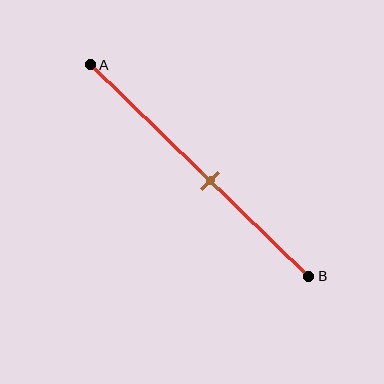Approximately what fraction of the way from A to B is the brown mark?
The brown mark is approximately 55% of the way from A to B.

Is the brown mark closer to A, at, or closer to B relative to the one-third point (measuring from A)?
The brown mark is closer to point B than the one-third point of segment AB.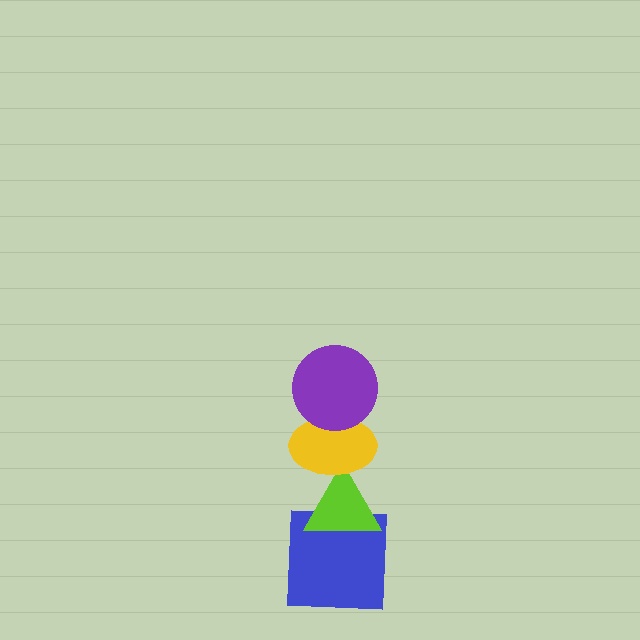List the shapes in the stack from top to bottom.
From top to bottom: the purple circle, the yellow ellipse, the lime triangle, the blue square.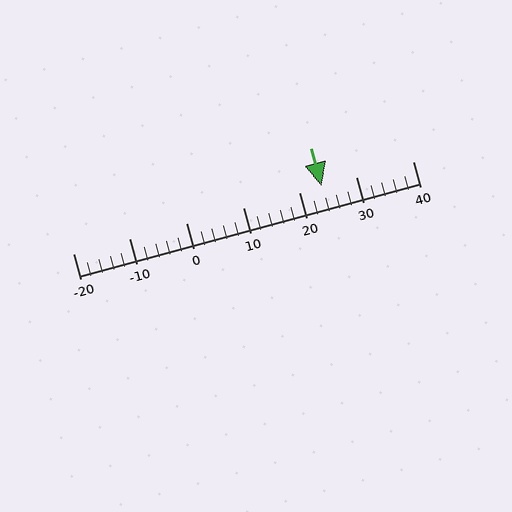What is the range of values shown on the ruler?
The ruler shows values from -20 to 40.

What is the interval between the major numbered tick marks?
The major tick marks are spaced 10 units apart.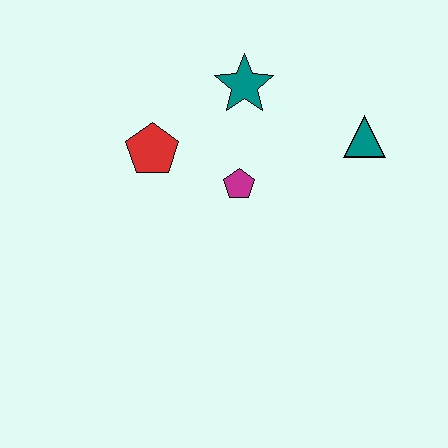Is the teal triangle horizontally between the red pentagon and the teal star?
No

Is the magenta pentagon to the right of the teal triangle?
No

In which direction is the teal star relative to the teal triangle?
The teal star is to the left of the teal triangle.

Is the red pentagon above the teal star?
No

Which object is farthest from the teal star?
The teal triangle is farthest from the teal star.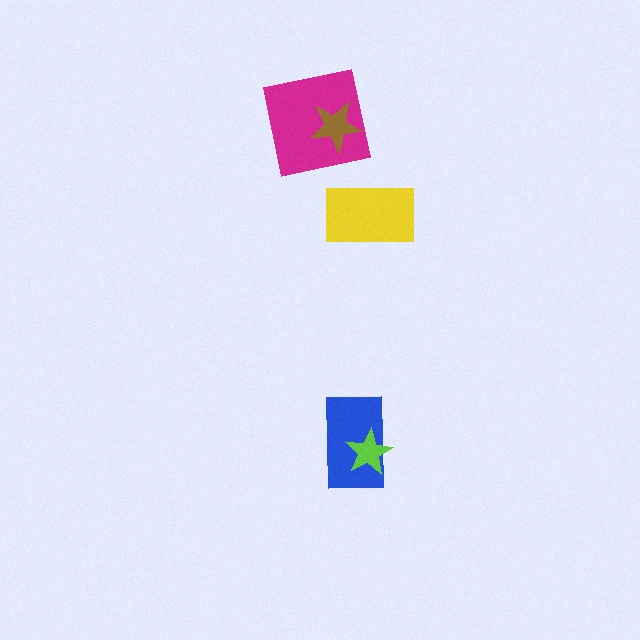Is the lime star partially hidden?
No, no other shape covers it.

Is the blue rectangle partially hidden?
Yes, it is partially covered by another shape.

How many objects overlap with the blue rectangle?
1 object overlaps with the blue rectangle.